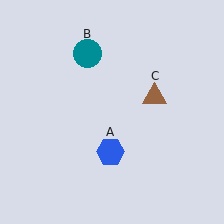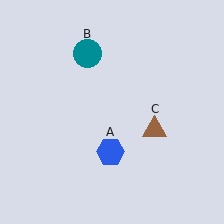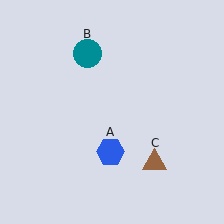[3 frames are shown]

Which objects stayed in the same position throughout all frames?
Blue hexagon (object A) and teal circle (object B) remained stationary.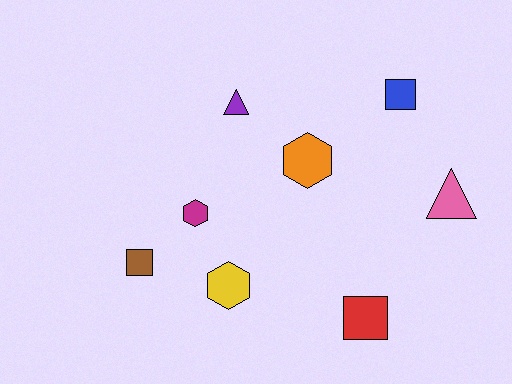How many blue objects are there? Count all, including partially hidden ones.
There is 1 blue object.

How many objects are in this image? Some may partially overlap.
There are 8 objects.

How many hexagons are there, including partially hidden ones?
There are 3 hexagons.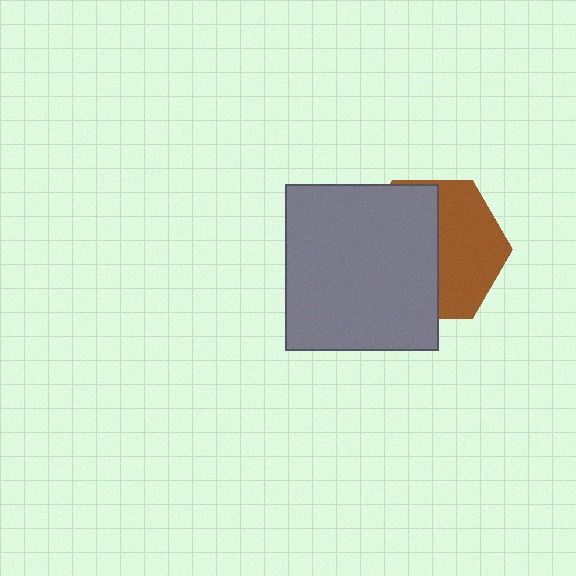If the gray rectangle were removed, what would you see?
You would see the complete brown hexagon.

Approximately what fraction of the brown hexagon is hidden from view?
Roughly 55% of the brown hexagon is hidden behind the gray rectangle.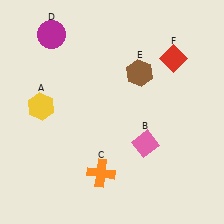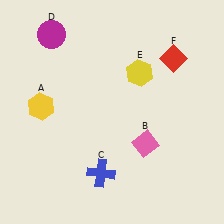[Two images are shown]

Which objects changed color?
C changed from orange to blue. E changed from brown to yellow.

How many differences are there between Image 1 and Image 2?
There are 2 differences between the two images.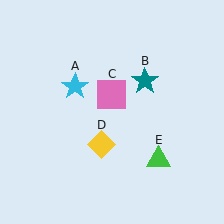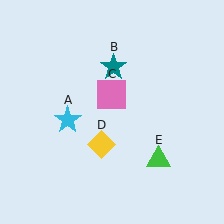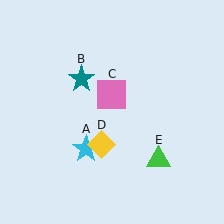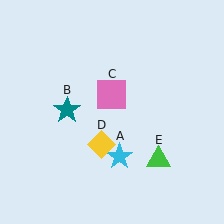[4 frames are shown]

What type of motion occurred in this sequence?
The cyan star (object A), teal star (object B) rotated counterclockwise around the center of the scene.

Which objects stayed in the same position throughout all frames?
Pink square (object C) and yellow diamond (object D) and green triangle (object E) remained stationary.